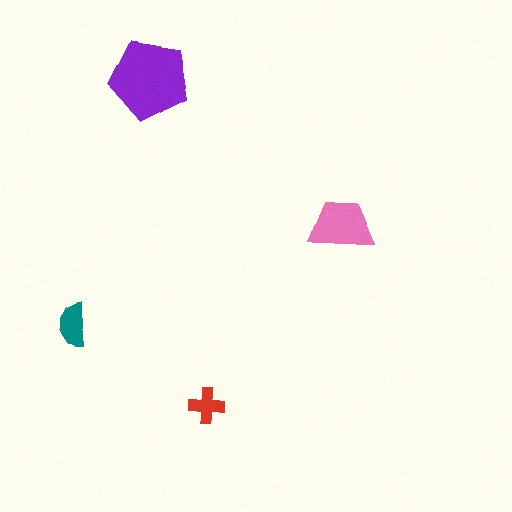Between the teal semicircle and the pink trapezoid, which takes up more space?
The pink trapezoid.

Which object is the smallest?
The red cross.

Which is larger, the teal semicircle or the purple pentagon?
The purple pentagon.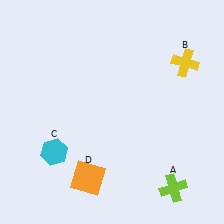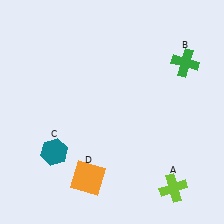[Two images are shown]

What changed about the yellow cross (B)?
In Image 1, B is yellow. In Image 2, it changed to green.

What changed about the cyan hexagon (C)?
In Image 1, C is cyan. In Image 2, it changed to teal.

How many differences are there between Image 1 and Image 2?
There are 2 differences between the two images.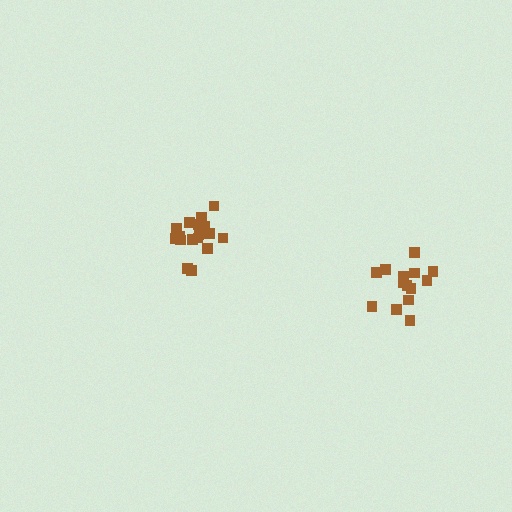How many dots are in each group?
Group 1: 14 dots, Group 2: 17 dots (31 total).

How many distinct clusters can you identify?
There are 2 distinct clusters.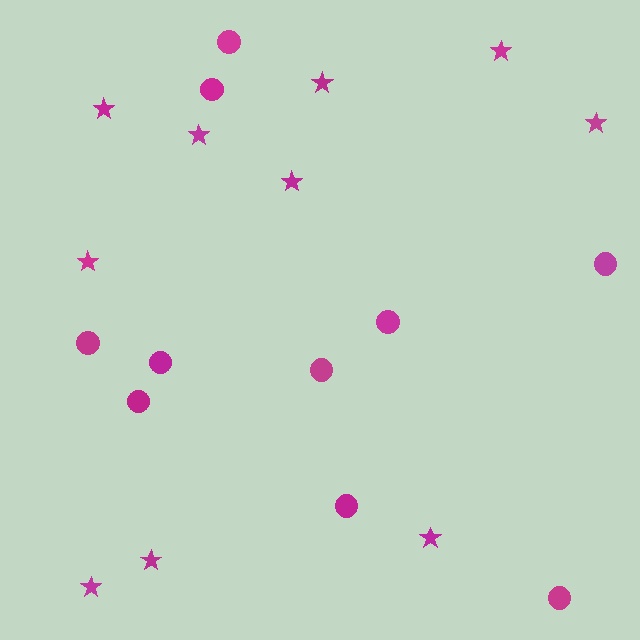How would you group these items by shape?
There are 2 groups: one group of circles (10) and one group of stars (10).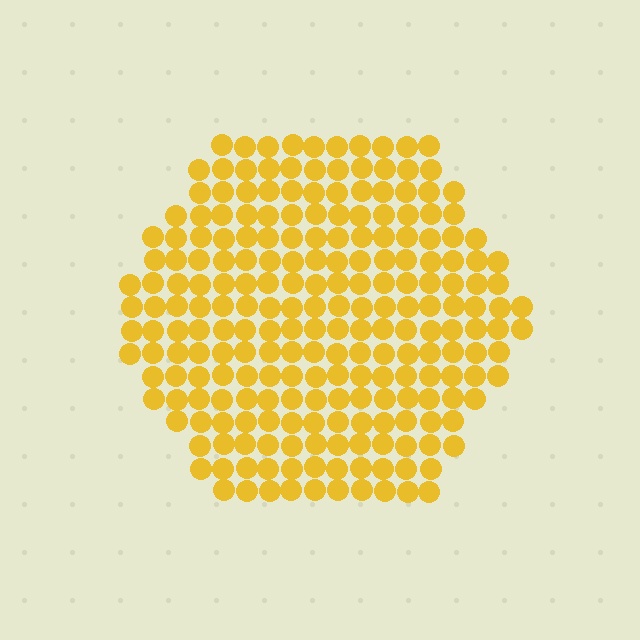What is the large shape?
The large shape is a hexagon.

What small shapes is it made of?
It is made of small circles.